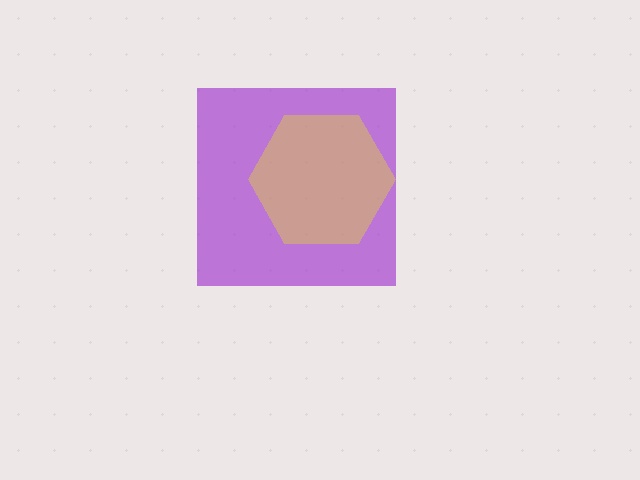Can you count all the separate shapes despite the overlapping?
Yes, there are 2 separate shapes.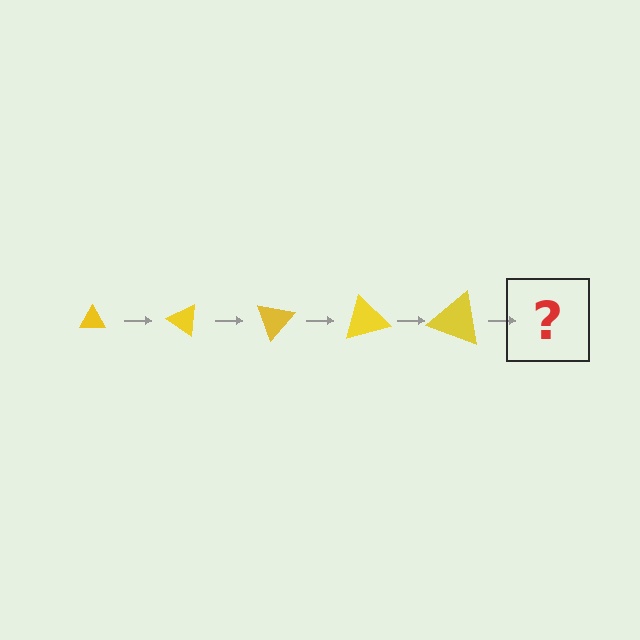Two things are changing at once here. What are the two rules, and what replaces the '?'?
The two rules are that the triangle grows larger each step and it rotates 35 degrees each step. The '?' should be a triangle, larger than the previous one and rotated 175 degrees from the start.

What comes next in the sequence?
The next element should be a triangle, larger than the previous one and rotated 175 degrees from the start.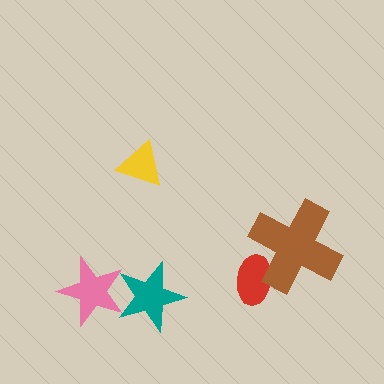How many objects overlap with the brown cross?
1 object overlaps with the brown cross.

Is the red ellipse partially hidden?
Yes, it is partially covered by another shape.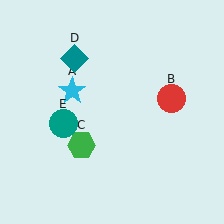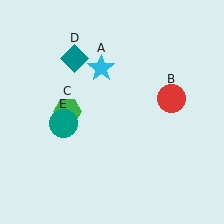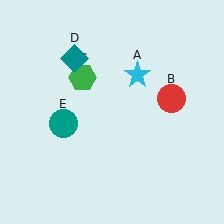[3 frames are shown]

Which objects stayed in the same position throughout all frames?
Red circle (object B) and teal diamond (object D) and teal circle (object E) remained stationary.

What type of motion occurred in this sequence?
The cyan star (object A), green hexagon (object C) rotated clockwise around the center of the scene.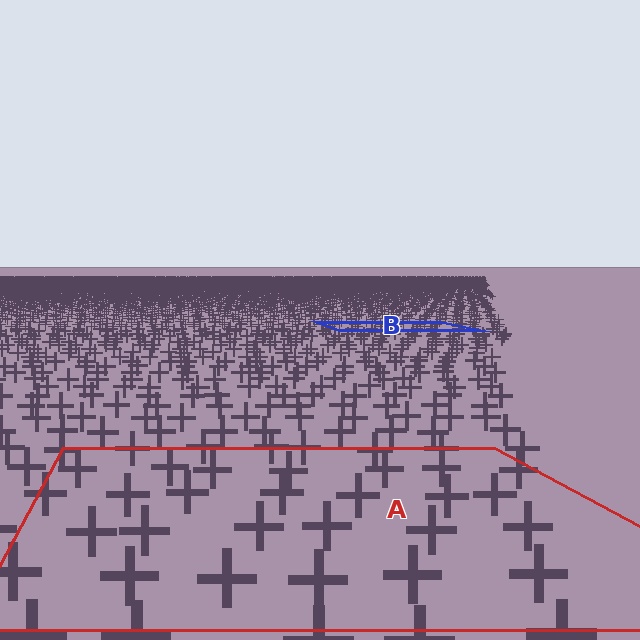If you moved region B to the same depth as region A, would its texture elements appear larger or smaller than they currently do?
They would appear larger. At a closer depth, the same texture elements are projected at a bigger on-screen size.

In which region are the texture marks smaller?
The texture marks are smaller in region B, because it is farther away.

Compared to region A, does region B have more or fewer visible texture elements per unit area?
Region B has more texture elements per unit area — they are packed more densely because it is farther away.